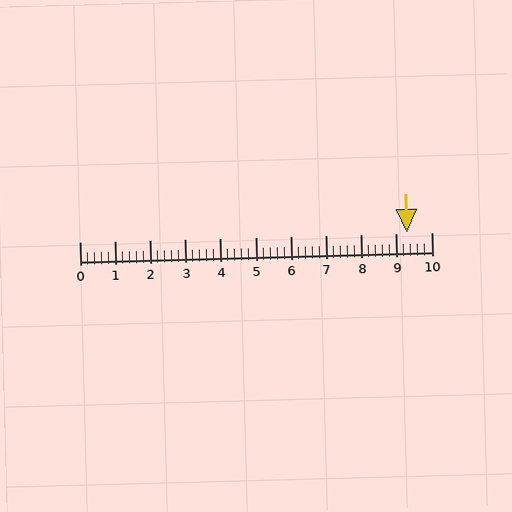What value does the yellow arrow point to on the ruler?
The yellow arrow points to approximately 9.3.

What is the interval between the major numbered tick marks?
The major tick marks are spaced 1 units apart.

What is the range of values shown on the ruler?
The ruler shows values from 0 to 10.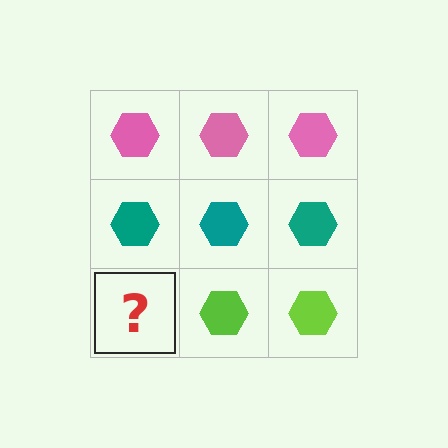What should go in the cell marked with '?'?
The missing cell should contain a lime hexagon.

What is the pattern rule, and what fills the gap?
The rule is that each row has a consistent color. The gap should be filled with a lime hexagon.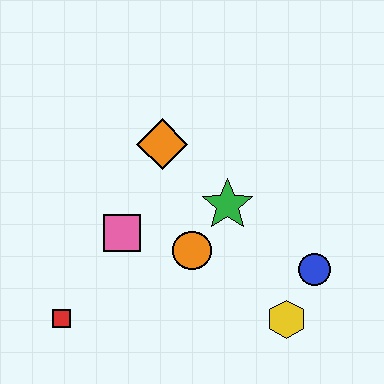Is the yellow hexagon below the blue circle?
Yes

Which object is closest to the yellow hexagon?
The blue circle is closest to the yellow hexagon.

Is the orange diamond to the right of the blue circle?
No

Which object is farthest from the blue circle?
The red square is farthest from the blue circle.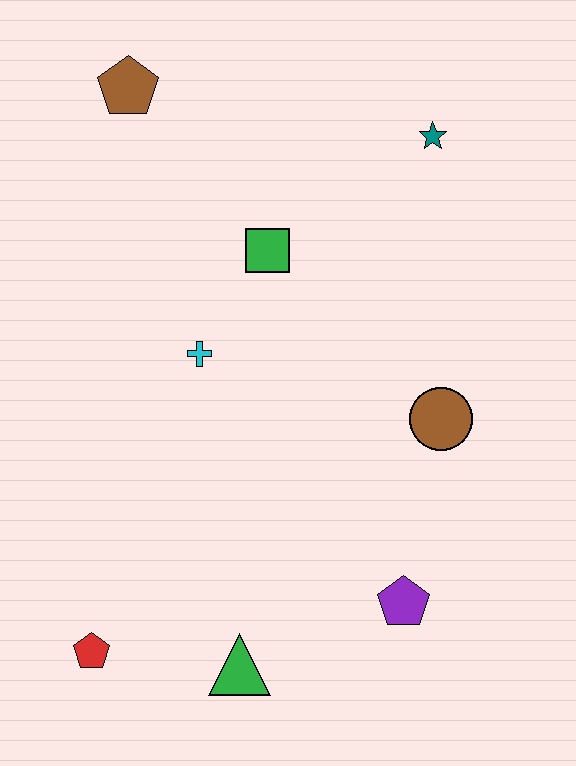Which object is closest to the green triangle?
The red pentagon is closest to the green triangle.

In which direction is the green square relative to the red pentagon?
The green square is above the red pentagon.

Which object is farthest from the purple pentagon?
The brown pentagon is farthest from the purple pentagon.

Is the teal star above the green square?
Yes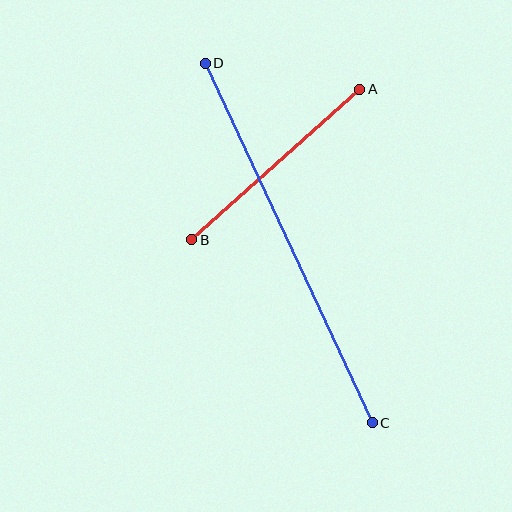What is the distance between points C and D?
The distance is approximately 396 pixels.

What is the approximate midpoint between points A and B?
The midpoint is at approximately (276, 164) pixels.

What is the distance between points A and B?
The distance is approximately 226 pixels.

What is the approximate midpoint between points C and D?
The midpoint is at approximately (289, 243) pixels.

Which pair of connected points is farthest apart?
Points C and D are farthest apart.